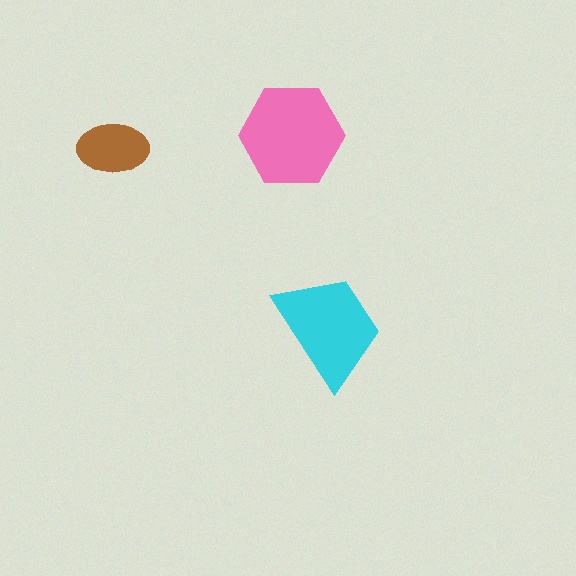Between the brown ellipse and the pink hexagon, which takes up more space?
The pink hexagon.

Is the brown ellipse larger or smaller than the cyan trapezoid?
Smaller.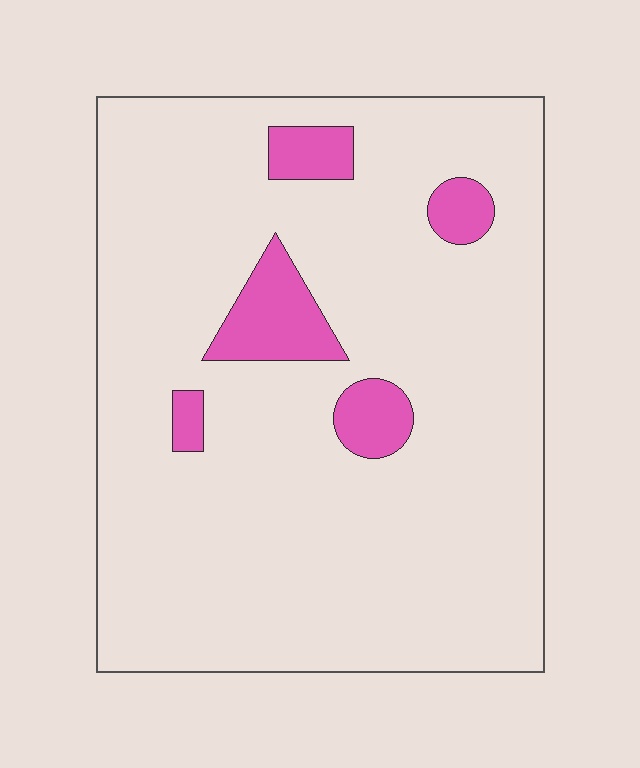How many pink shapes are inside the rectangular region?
5.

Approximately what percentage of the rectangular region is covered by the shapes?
Approximately 10%.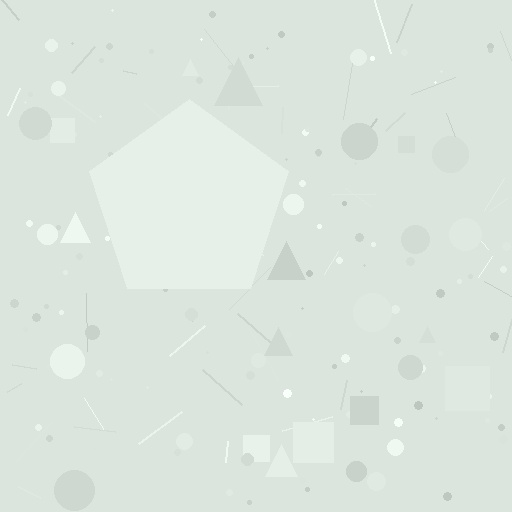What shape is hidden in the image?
A pentagon is hidden in the image.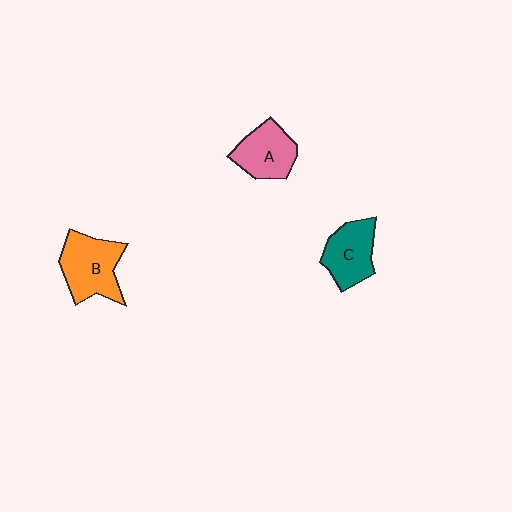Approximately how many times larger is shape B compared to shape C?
Approximately 1.2 times.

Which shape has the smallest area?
Shape A (pink).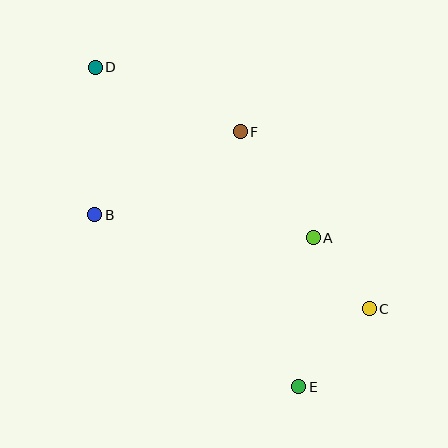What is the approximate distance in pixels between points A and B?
The distance between A and B is approximately 220 pixels.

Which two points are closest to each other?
Points A and C are closest to each other.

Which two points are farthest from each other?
Points D and E are farthest from each other.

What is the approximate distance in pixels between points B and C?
The distance between B and C is approximately 290 pixels.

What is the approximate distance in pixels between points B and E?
The distance between B and E is approximately 267 pixels.